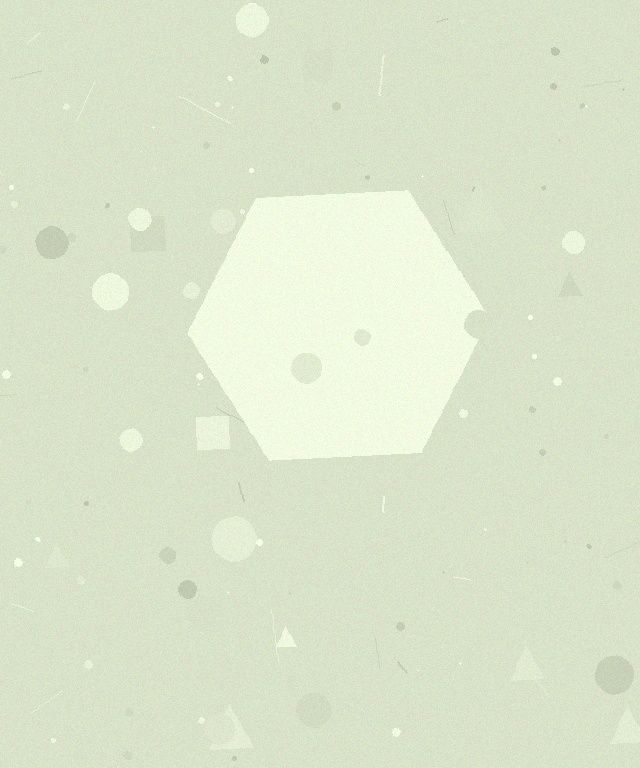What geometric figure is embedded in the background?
A hexagon is embedded in the background.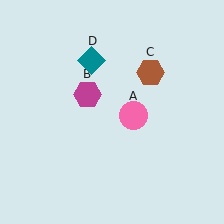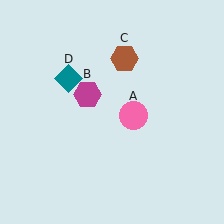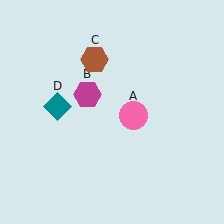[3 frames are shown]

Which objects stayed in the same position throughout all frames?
Pink circle (object A) and magenta hexagon (object B) remained stationary.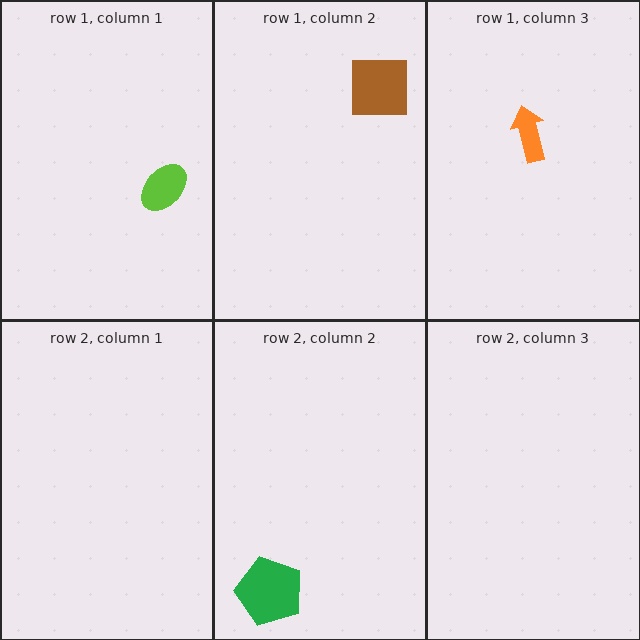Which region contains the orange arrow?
The row 1, column 3 region.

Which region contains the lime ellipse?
The row 1, column 1 region.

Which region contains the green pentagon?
The row 2, column 2 region.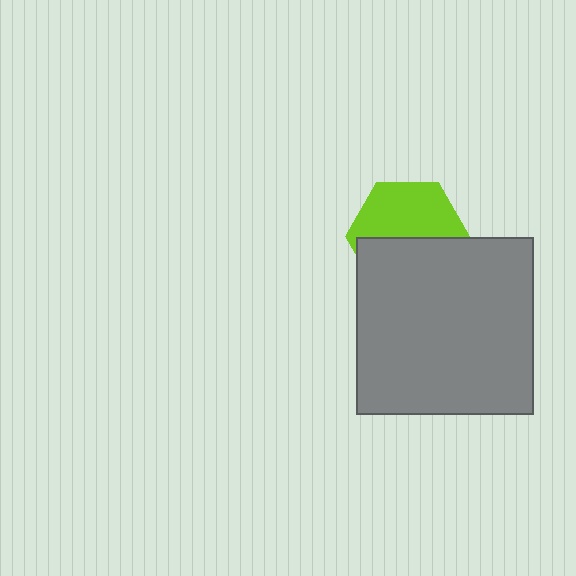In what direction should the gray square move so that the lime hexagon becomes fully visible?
The gray square should move down. That is the shortest direction to clear the overlap and leave the lime hexagon fully visible.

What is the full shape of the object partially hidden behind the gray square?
The partially hidden object is a lime hexagon.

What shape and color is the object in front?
The object in front is a gray square.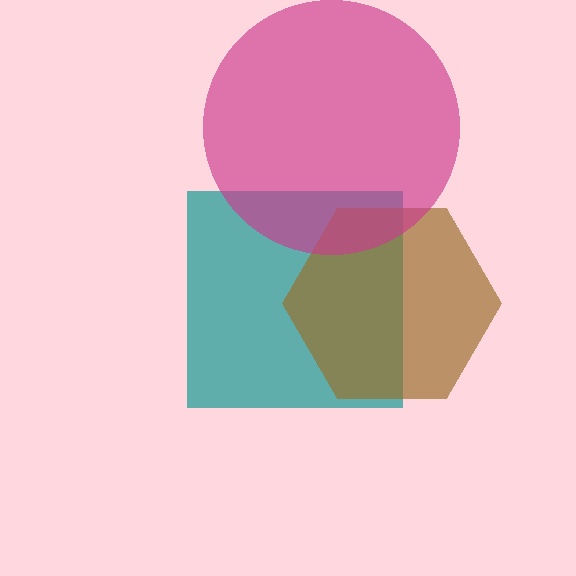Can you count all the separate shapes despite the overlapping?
Yes, there are 3 separate shapes.